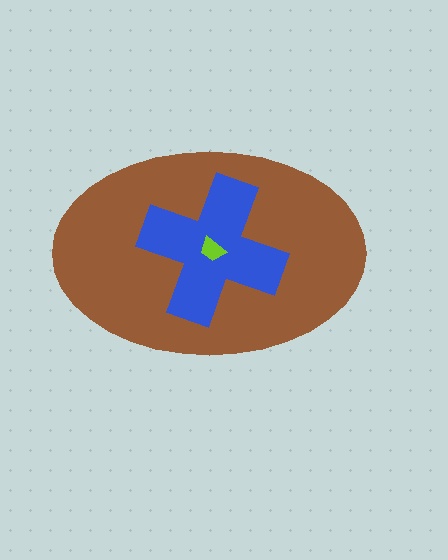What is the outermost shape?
The brown ellipse.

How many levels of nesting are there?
3.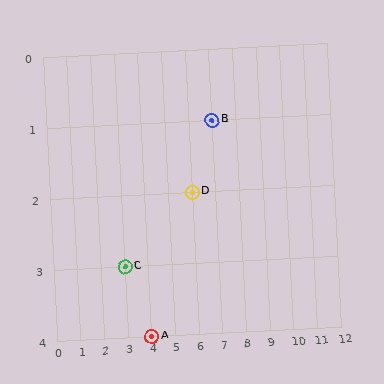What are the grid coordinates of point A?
Point A is at grid coordinates (4, 4).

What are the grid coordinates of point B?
Point B is at grid coordinates (7, 1).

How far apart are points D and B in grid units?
Points D and B are 1 column and 1 row apart (about 1.4 grid units diagonally).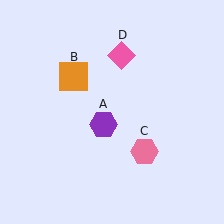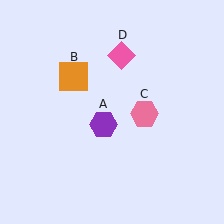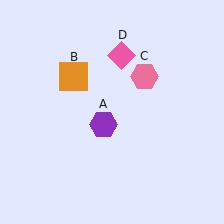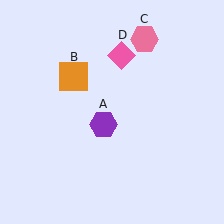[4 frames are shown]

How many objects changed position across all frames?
1 object changed position: pink hexagon (object C).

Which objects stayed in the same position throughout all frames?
Purple hexagon (object A) and orange square (object B) and pink diamond (object D) remained stationary.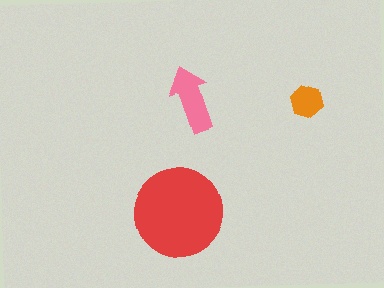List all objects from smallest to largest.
The orange hexagon, the pink arrow, the red circle.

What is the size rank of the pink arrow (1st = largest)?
2nd.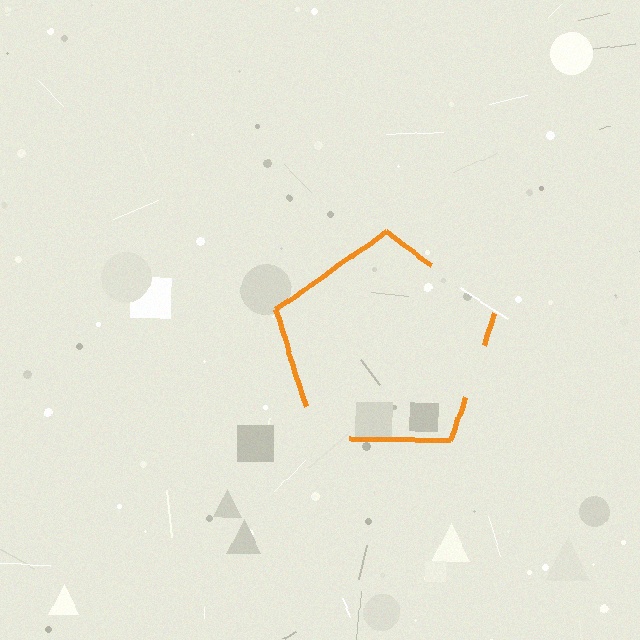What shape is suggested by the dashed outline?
The dashed outline suggests a pentagon.